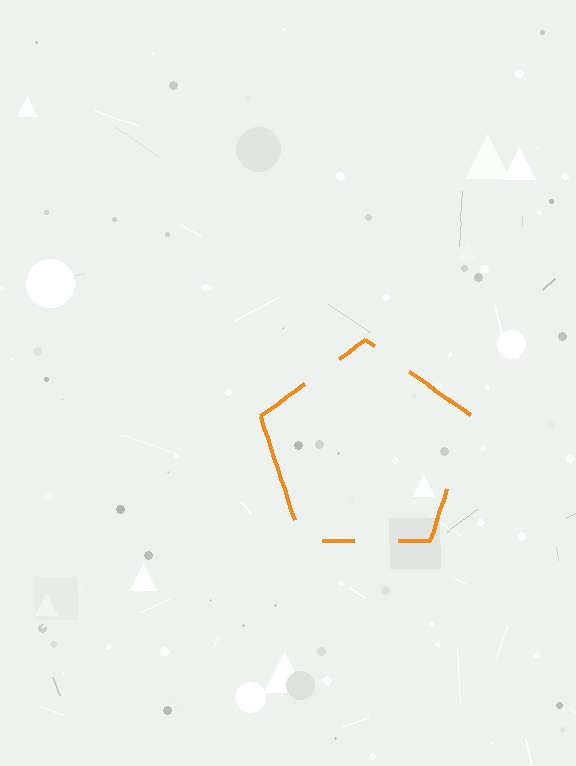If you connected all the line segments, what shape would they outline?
They would outline a pentagon.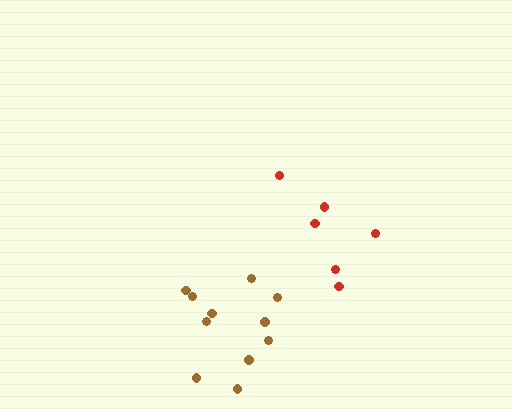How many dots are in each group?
Group 1: 6 dots, Group 2: 11 dots (17 total).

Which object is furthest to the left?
The brown cluster is leftmost.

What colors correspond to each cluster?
The clusters are colored: red, brown.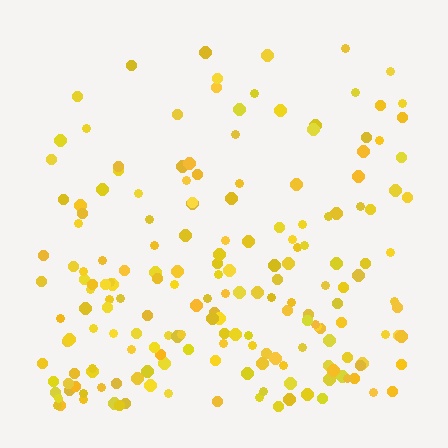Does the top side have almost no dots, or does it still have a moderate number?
Still a moderate number, just noticeably fewer than the bottom.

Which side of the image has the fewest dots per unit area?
The top.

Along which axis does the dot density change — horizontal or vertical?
Vertical.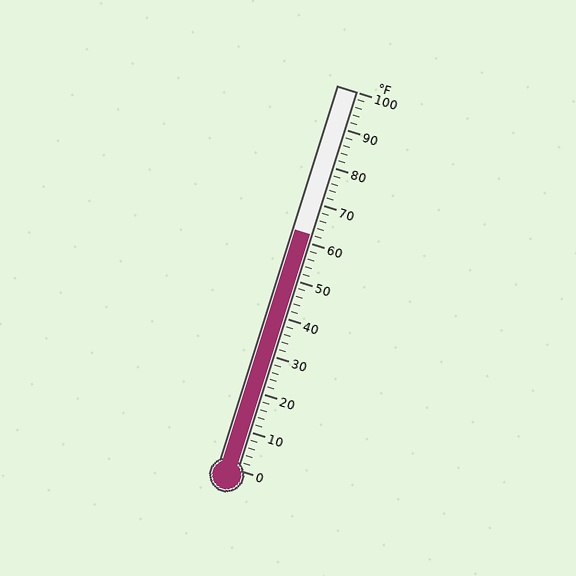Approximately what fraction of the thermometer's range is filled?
The thermometer is filled to approximately 60% of its range.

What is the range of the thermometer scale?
The thermometer scale ranges from 0°F to 100°F.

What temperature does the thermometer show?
The thermometer shows approximately 62°F.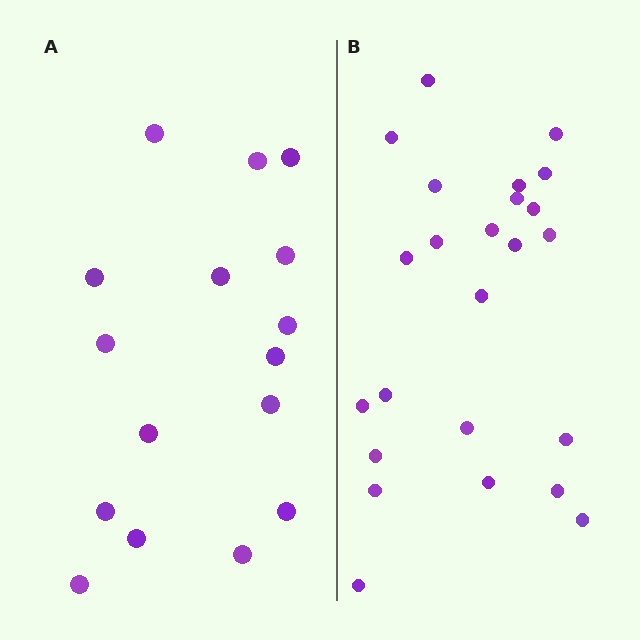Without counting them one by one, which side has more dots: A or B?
Region B (the right region) has more dots.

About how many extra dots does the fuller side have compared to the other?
Region B has roughly 8 or so more dots than region A.